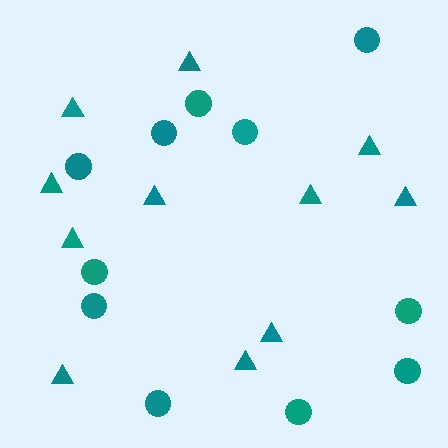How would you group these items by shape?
There are 2 groups: one group of triangles (11) and one group of circles (11).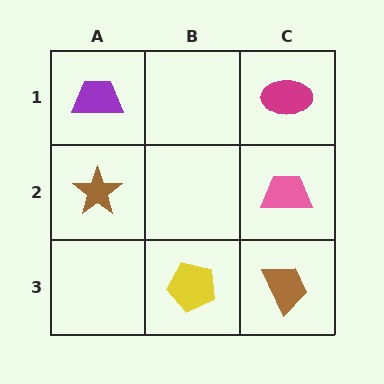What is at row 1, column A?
A purple trapezoid.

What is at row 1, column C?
A magenta ellipse.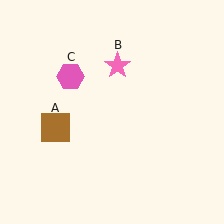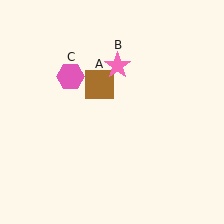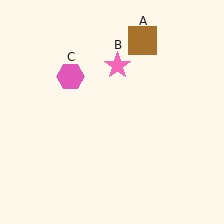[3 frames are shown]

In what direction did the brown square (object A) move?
The brown square (object A) moved up and to the right.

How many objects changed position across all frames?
1 object changed position: brown square (object A).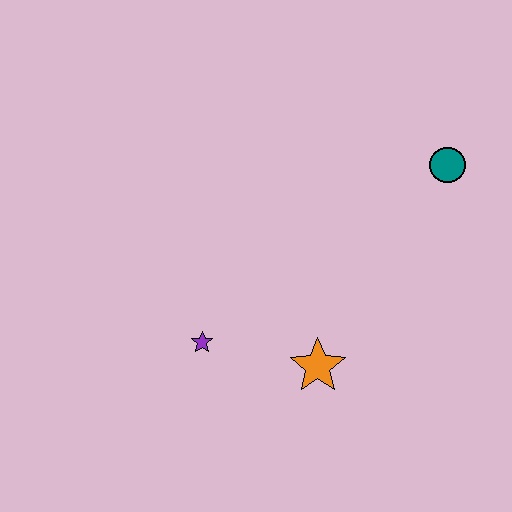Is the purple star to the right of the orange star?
No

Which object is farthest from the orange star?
The teal circle is farthest from the orange star.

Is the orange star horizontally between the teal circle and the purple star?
Yes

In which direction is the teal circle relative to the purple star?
The teal circle is to the right of the purple star.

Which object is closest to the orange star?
The purple star is closest to the orange star.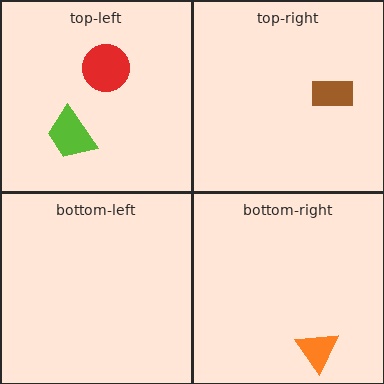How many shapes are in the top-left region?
2.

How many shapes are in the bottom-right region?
1.